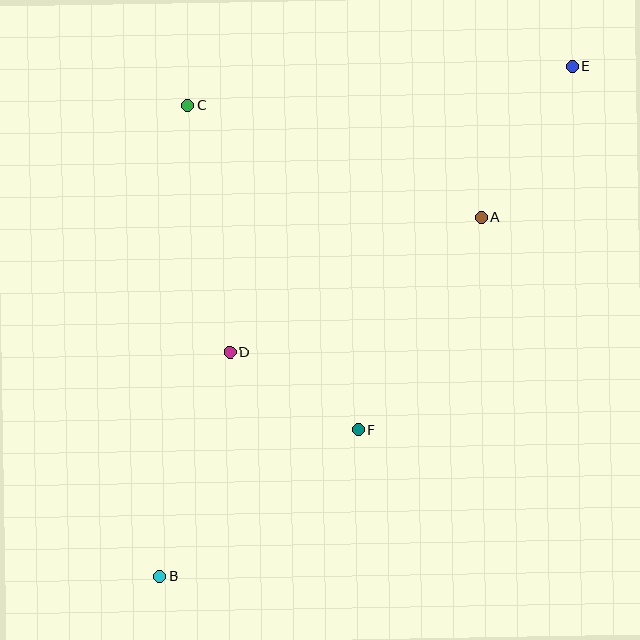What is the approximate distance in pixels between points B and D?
The distance between B and D is approximately 234 pixels.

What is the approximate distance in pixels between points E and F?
The distance between E and F is approximately 422 pixels.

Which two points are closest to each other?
Points D and F are closest to each other.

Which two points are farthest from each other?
Points B and E are farthest from each other.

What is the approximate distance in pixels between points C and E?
The distance between C and E is approximately 386 pixels.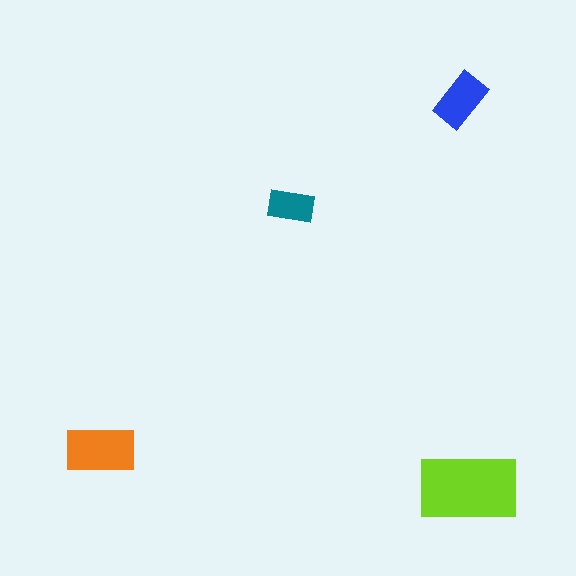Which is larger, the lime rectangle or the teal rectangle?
The lime one.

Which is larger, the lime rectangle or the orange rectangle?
The lime one.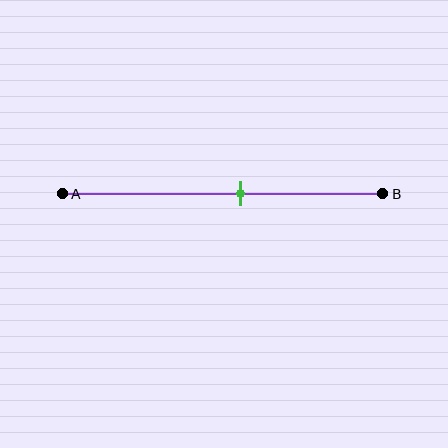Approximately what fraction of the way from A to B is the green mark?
The green mark is approximately 55% of the way from A to B.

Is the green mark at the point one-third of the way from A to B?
No, the mark is at about 55% from A, not at the 33% one-third point.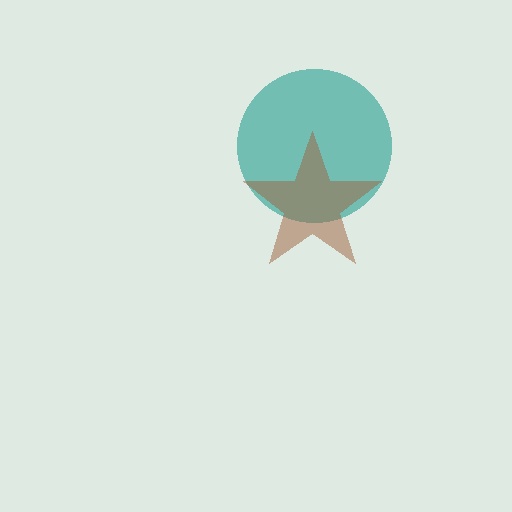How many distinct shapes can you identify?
There are 2 distinct shapes: a teal circle, a brown star.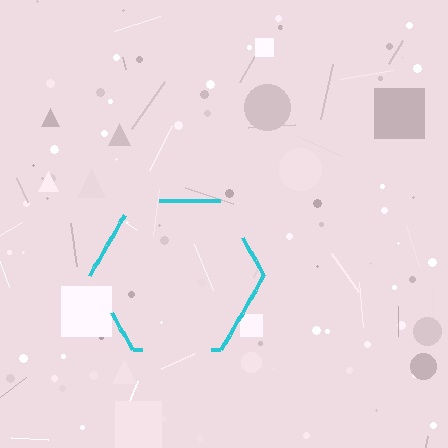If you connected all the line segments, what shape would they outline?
They would outline a hexagon.